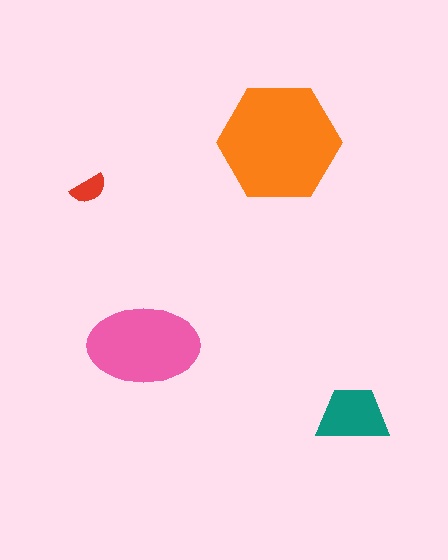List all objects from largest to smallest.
The orange hexagon, the pink ellipse, the teal trapezoid, the red semicircle.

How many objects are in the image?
There are 4 objects in the image.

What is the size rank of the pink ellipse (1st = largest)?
2nd.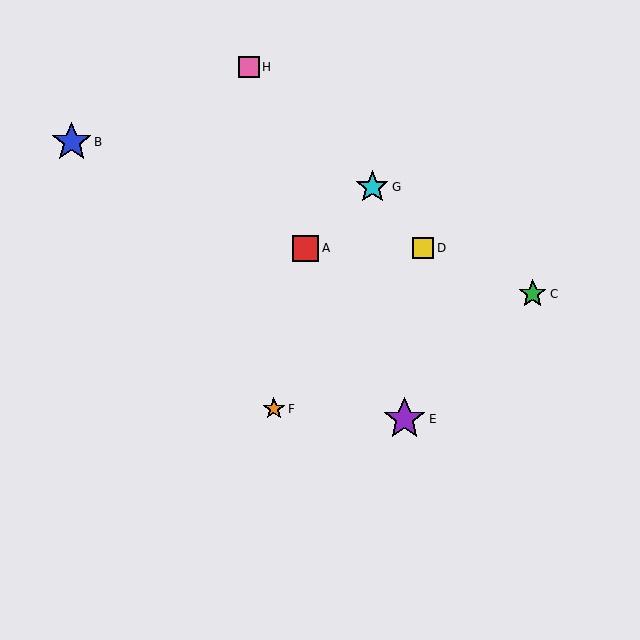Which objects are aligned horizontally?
Objects A, D are aligned horizontally.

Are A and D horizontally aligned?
Yes, both are at y≈248.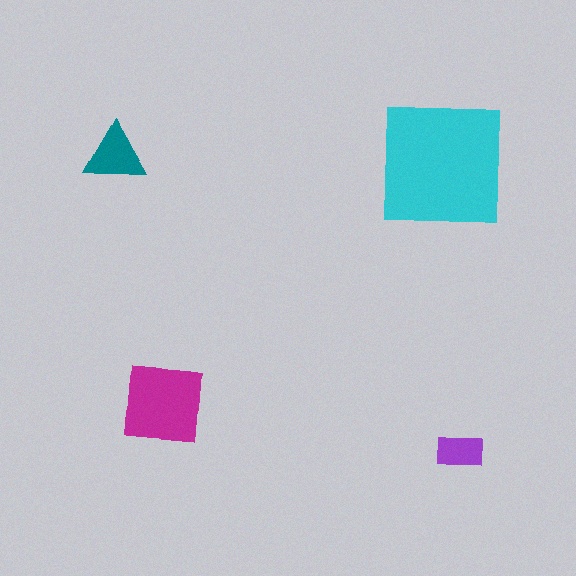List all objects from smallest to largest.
The purple rectangle, the teal triangle, the magenta square, the cyan square.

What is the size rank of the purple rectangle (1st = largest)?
4th.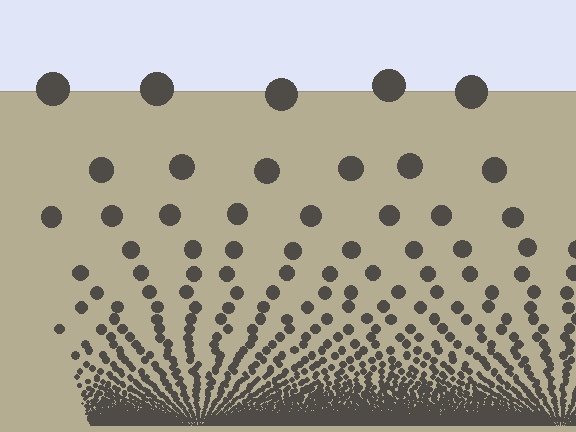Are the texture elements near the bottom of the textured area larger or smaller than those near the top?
Smaller. The gradient is inverted — elements near the bottom are smaller and denser.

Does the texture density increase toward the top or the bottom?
Density increases toward the bottom.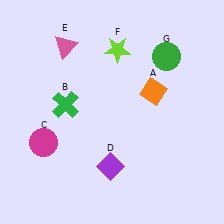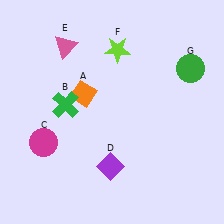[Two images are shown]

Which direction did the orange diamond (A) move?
The orange diamond (A) moved left.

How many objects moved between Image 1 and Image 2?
2 objects moved between the two images.